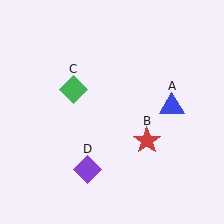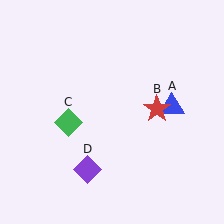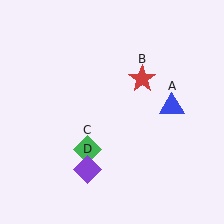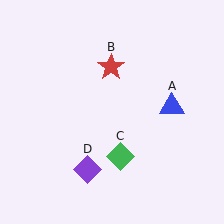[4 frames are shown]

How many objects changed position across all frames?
2 objects changed position: red star (object B), green diamond (object C).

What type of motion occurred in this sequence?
The red star (object B), green diamond (object C) rotated counterclockwise around the center of the scene.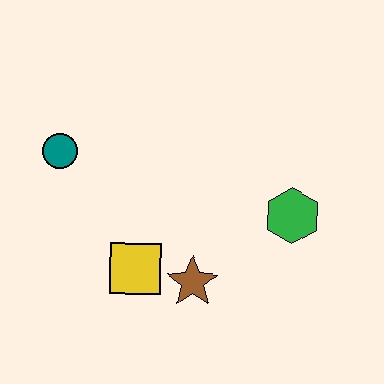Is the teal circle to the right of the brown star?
No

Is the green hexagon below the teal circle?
Yes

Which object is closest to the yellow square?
The brown star is closest to the yellow square.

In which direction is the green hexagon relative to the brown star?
The green hexagon is to the right of the brown star.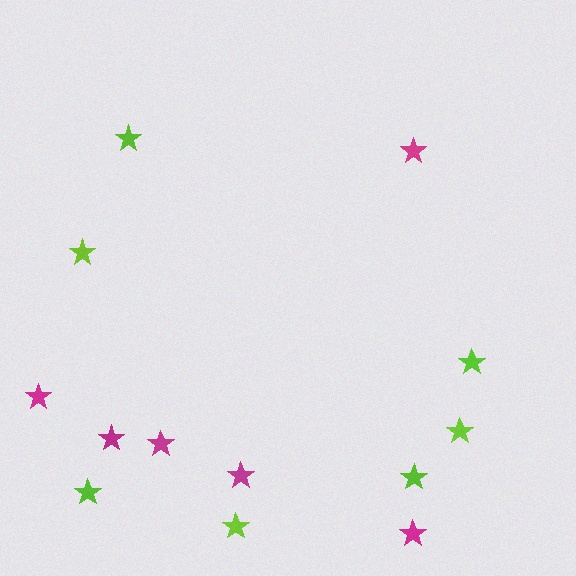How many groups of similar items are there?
There are 2 groups: one group of magenta stars (6) and one group of lime stars (7).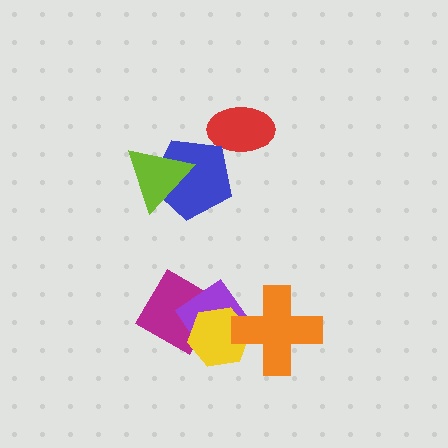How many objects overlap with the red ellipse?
1 object overlaps with the red ellipse.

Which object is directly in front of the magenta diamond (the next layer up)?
The purple diamond is directly in front of the magenta diamond.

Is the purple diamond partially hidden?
Yes, it is partially covered by another shape.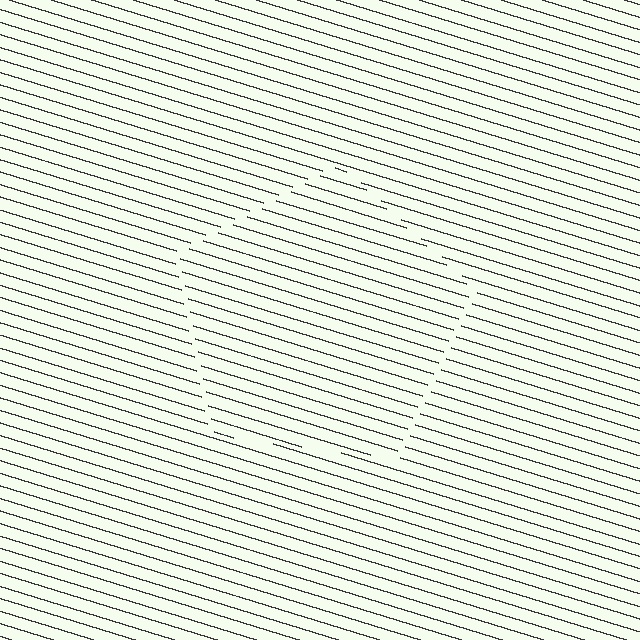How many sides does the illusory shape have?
5 sides — the line-ends trace a pentagon.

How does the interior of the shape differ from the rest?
The interior of the shape contains the same grating, shifted by half a period — the contour is defined by the phase discontinuity where line-ends from the inner and outer gratings abut.